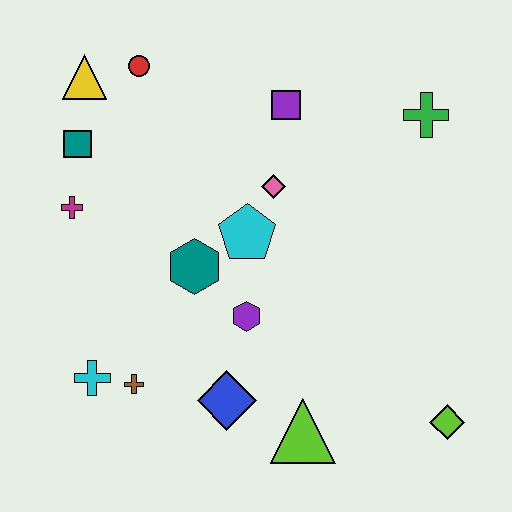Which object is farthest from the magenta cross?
The lime diamond is farthest from the magenta cross.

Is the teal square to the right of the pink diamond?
No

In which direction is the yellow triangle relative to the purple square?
The yellow triangle is to the left of the purple square.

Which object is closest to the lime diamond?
The lime triangle is closest to the lime diamond.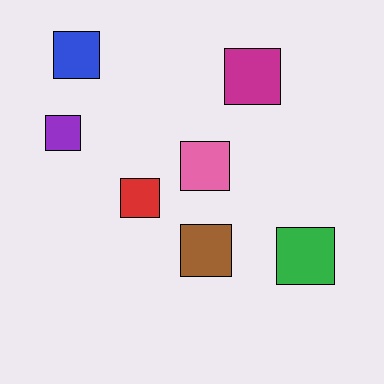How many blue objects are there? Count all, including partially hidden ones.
There is 1 blue object.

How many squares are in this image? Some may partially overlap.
There are 7 squares.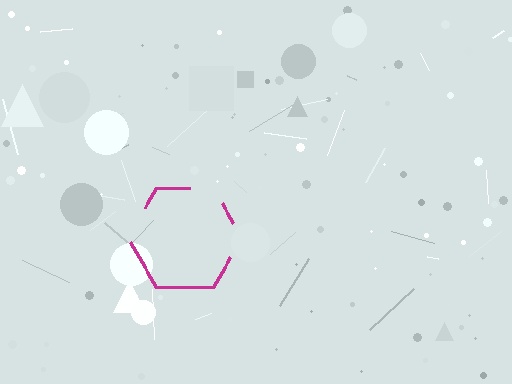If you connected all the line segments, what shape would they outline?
They would outline a hexagon.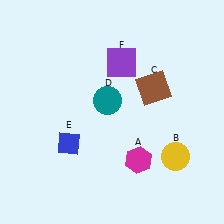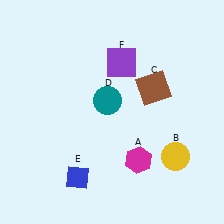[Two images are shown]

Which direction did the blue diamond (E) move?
The blue diamond (E) moved down.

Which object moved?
The blue diamond (E) moved down.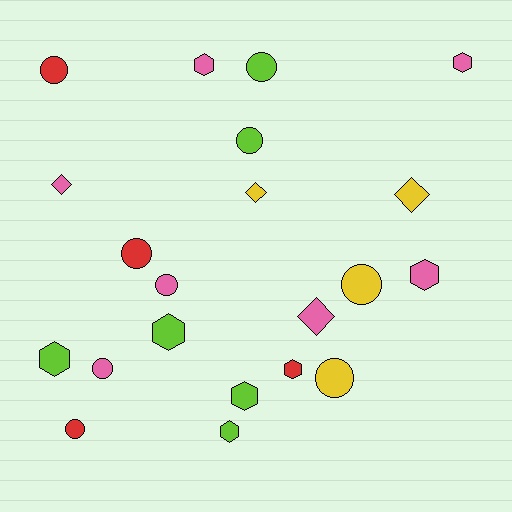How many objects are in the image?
There are 21 objects.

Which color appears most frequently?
Pink, with 7 objects.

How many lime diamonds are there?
There are no lime diamonds.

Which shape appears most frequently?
Circle, with 9 objects.